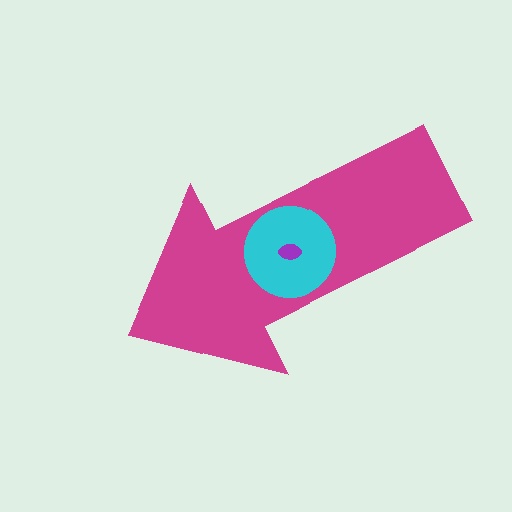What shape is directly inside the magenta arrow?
The cyan circle.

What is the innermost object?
The purple ellipse.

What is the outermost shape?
The magenta arrow.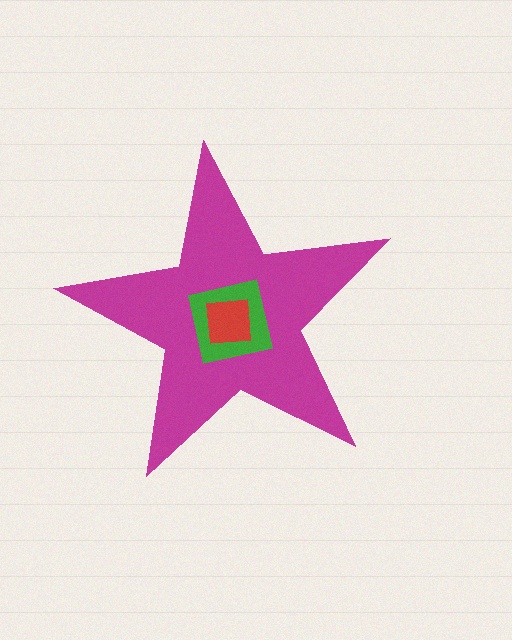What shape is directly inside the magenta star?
The green square.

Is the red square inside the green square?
Yes.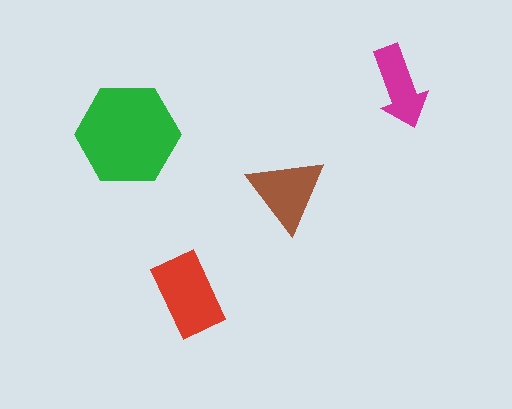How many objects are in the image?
There are 4 objects in the image.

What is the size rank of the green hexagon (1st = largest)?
1st.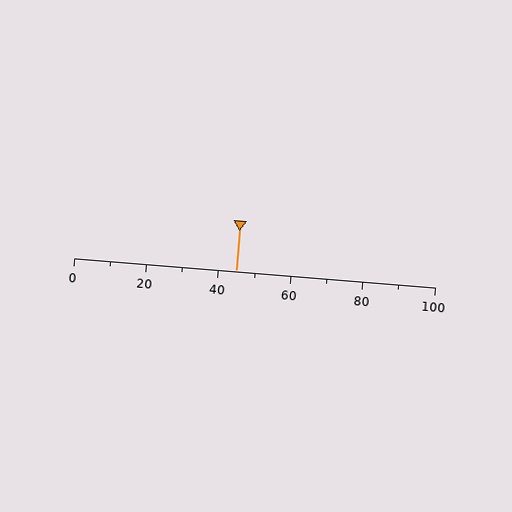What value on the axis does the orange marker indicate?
The marker indicates approximately 45.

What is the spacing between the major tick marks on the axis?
The major ticks are spaced 20 apart.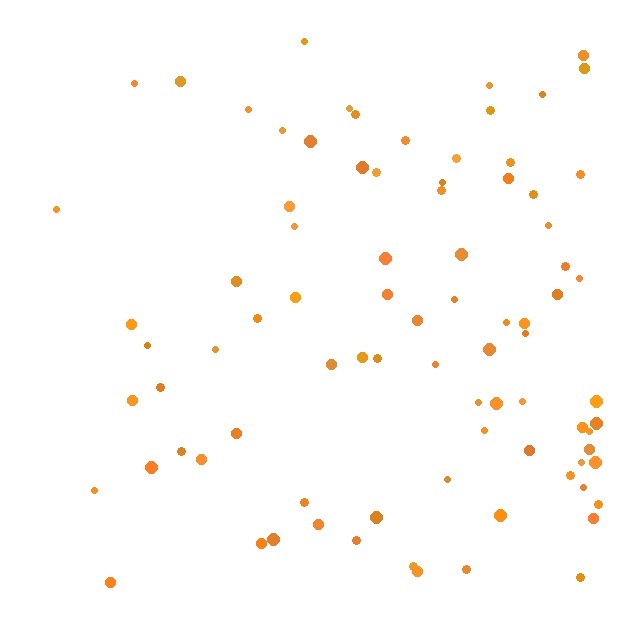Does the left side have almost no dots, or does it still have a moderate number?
Still a moderate number, just noticeably fewer than the right.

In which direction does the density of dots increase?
From left to right, with the right side densest.